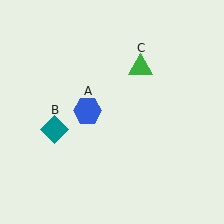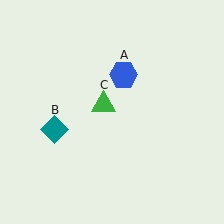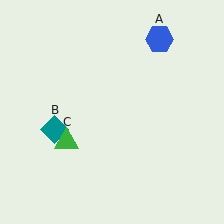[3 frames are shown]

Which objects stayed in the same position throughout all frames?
Teal diamond (object B) remained stationary.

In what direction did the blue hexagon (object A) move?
The blue hexagon (object A) moved up and to the right.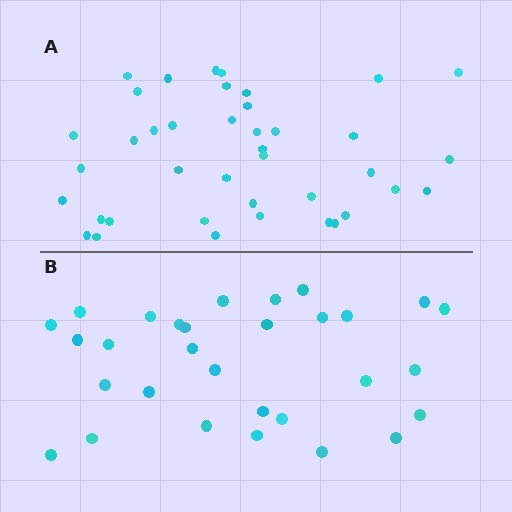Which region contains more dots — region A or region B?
Region A (the top region) has more dots.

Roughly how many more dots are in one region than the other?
Region A has roughly 10 or so more dots than region B.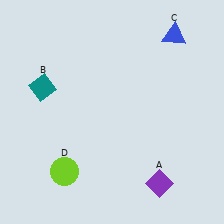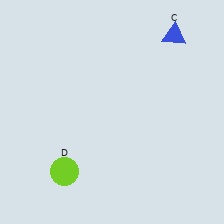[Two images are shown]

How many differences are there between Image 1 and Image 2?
There are 2 differences between the two images.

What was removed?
The purple diamond (A), the teal diamond (B) were removed in Image 2.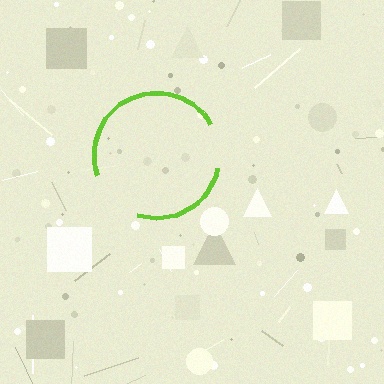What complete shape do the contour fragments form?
The contour fragments form a circle.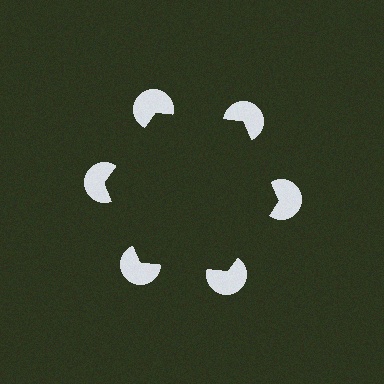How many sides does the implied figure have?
6 sides.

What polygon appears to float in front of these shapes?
An illusory hexagon — its edges are inferred from the aligned wedge cuts in the pac-man discs, not physically drawn.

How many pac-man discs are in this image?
There are 6 — one at each vertex of the illusory hexagon.